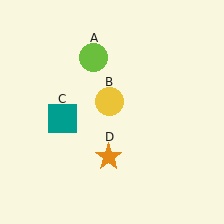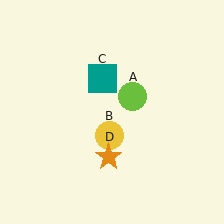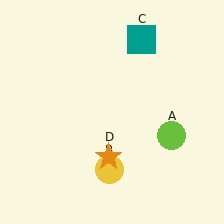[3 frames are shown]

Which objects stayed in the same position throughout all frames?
Orange star (object D) remained stationary.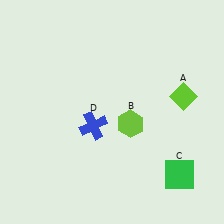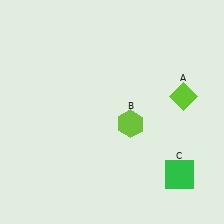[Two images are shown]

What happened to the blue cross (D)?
The blue cross (D) was removed in Image 2. It was in the bottom-left area of Image 1.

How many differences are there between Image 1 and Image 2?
There is 1 difference between the two images.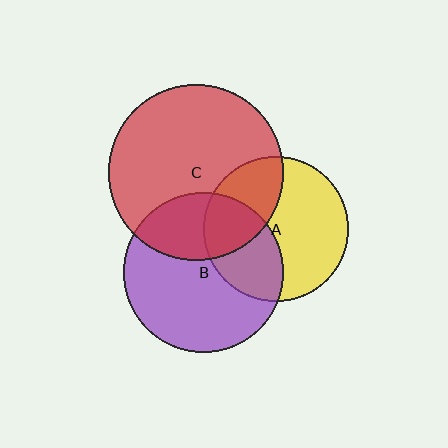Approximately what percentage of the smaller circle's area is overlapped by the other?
Approximately 35%.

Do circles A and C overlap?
Yes.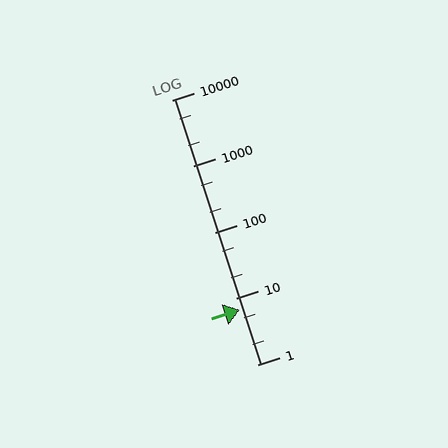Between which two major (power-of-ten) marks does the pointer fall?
The pointer is between 1 and 10.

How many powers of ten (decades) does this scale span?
The scale spans 4 decades, from 1 to 10000.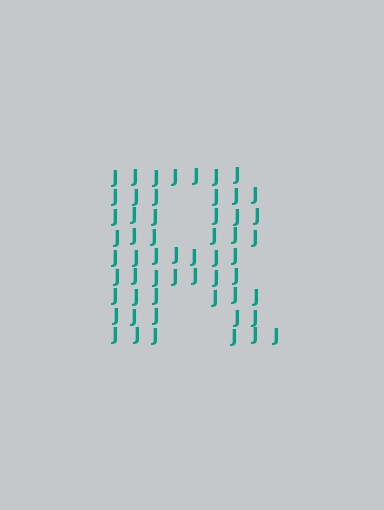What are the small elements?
The small elements are letter J's.